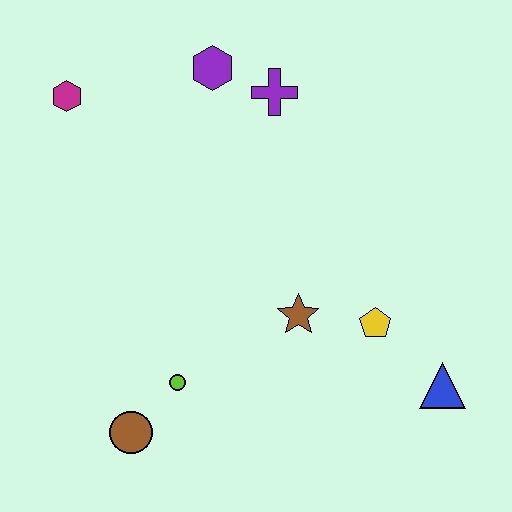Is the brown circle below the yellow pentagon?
Yes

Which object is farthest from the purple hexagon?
The blue triangle is farthest from the purple hexagon.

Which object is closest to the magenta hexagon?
The purple hexagon is closest to the magenta hexagon.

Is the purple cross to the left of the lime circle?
No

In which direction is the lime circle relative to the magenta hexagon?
The lime circle is below the magenta hexagon.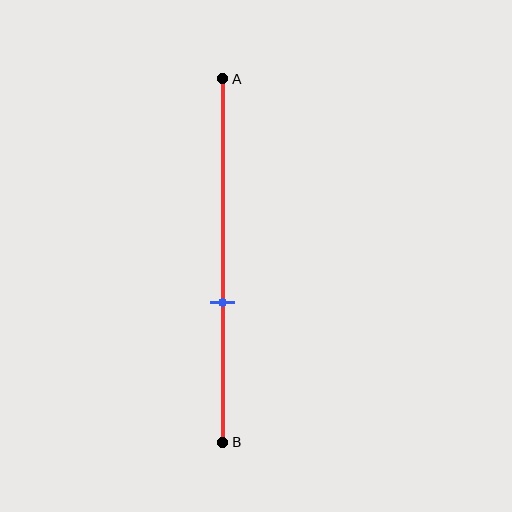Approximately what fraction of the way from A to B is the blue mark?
The blue mark is approximately 60% of the way from A to B.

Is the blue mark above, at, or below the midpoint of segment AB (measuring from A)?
The blue mark is below the midpoint of segment AB.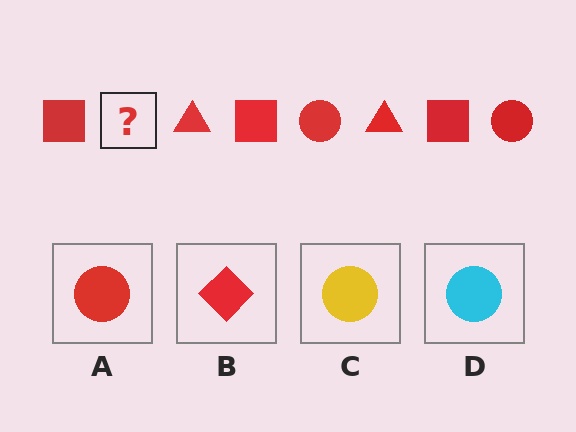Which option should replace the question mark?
Option A.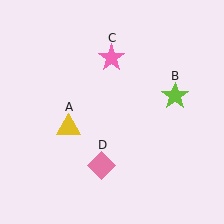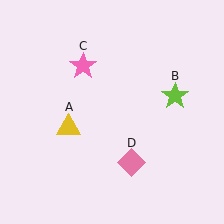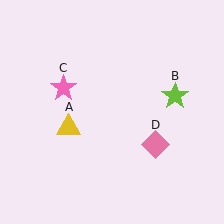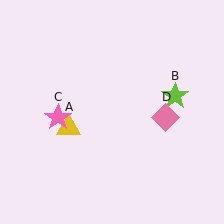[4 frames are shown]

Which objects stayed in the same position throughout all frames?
Yellow triangle (object A) and lime star (object B) remained stationary.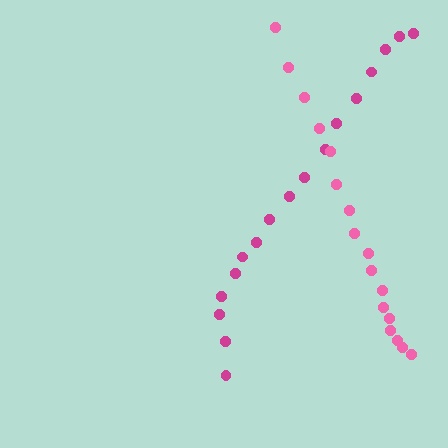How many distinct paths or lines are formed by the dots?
There are 2 distinct paths.